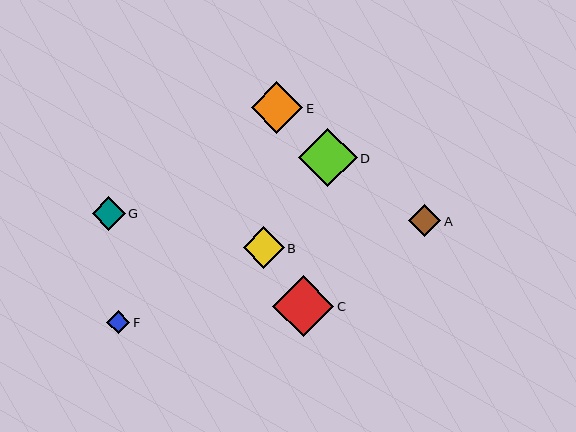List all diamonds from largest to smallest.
From largest to smallest: C, D, E, B, G, A, F.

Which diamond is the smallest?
Diamond F is the smallest with a size of approximately 23 pixels.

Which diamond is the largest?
Diamond C is the largest with a size of approximately 61 pixels.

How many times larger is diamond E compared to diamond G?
Diamond E is approximately 1.5 times the size of diamond G.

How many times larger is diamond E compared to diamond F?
Diamond E is approximately 2.2 times the size of diamond F.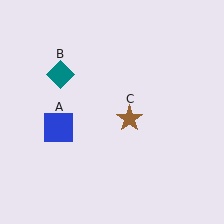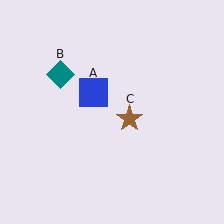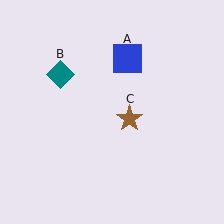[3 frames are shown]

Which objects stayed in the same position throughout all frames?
Teal diamond (object B) and brown star (object C) remained stationary.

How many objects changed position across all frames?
1 object changed position: blue square (object A).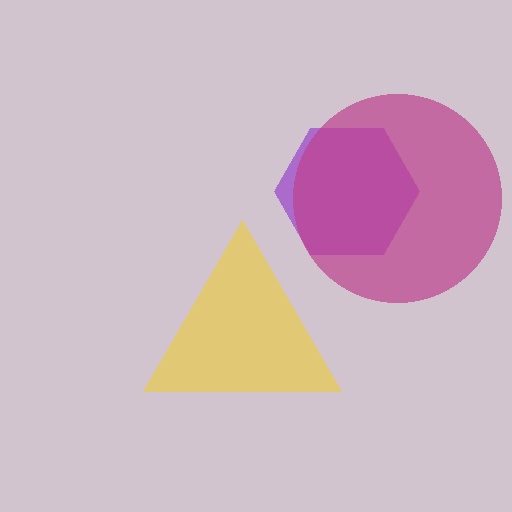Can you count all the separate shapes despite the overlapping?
Yes, there are 3 separate shapes.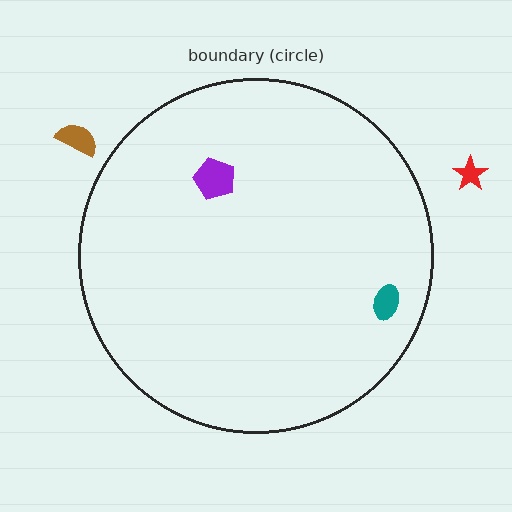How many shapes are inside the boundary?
2 inside, 2 outside.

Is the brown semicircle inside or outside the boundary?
Outside.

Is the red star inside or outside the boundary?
Outside.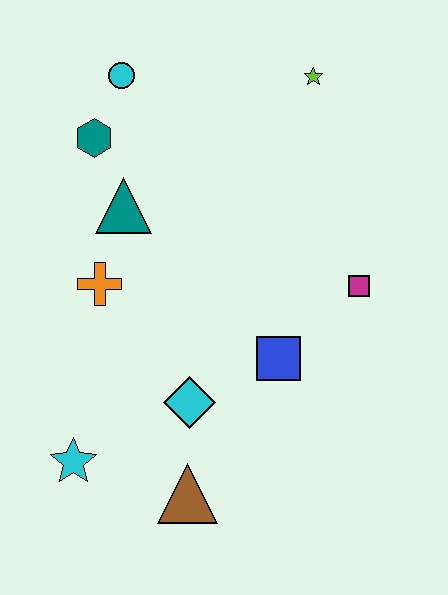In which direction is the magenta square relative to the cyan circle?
The magenta square is to the right of the cyan circle.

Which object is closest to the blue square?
The cyan diamond is closest to the blue square.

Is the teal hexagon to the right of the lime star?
No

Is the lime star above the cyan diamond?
Yes